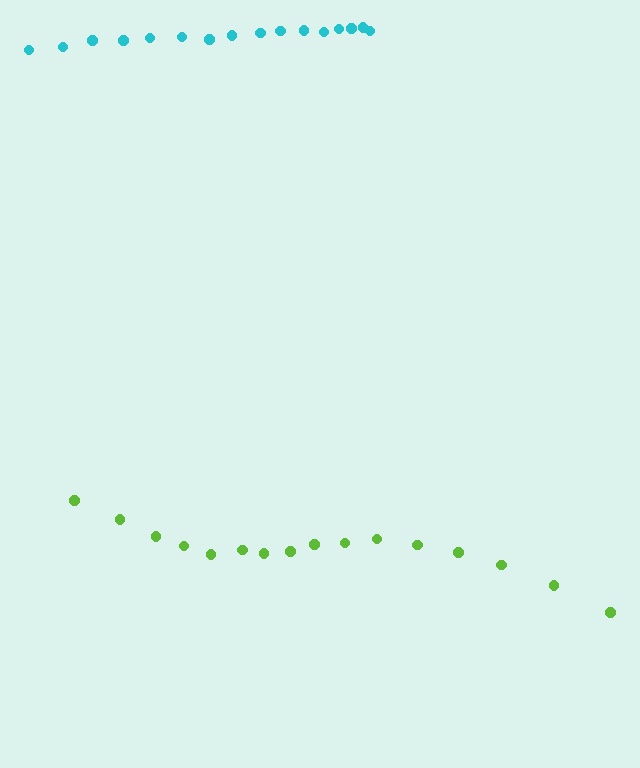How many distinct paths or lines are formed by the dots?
There are 2 distinct paths.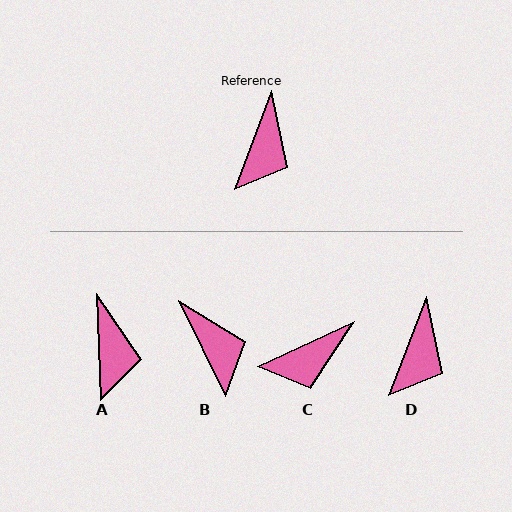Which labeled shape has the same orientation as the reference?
D.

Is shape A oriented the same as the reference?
No, it is off by about 23 degrees.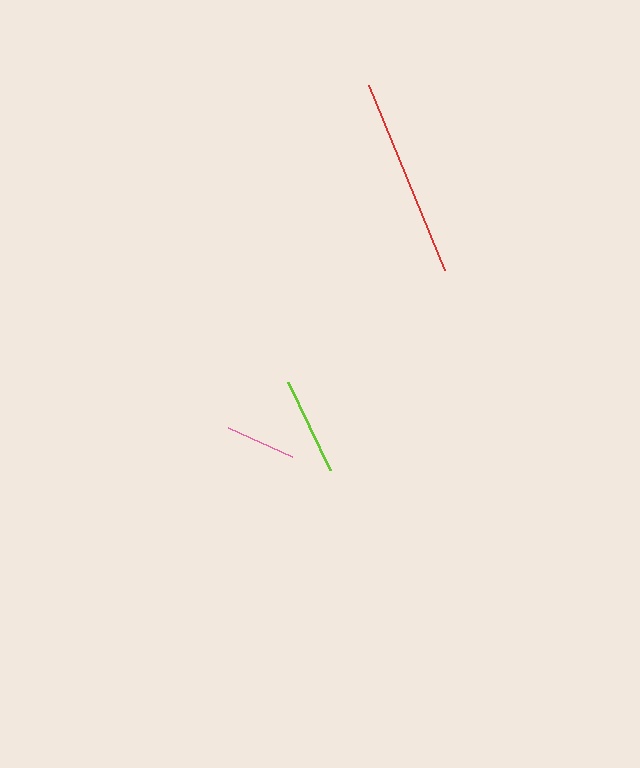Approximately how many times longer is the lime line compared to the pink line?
The lime line is approximately 1.4 times the length of the pink line.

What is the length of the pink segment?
The pink segment is approximately 70 pixels long.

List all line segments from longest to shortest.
From longest to shortest: red, lime, pink.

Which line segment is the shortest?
The pink line is the shortest at approximately 70 pixels.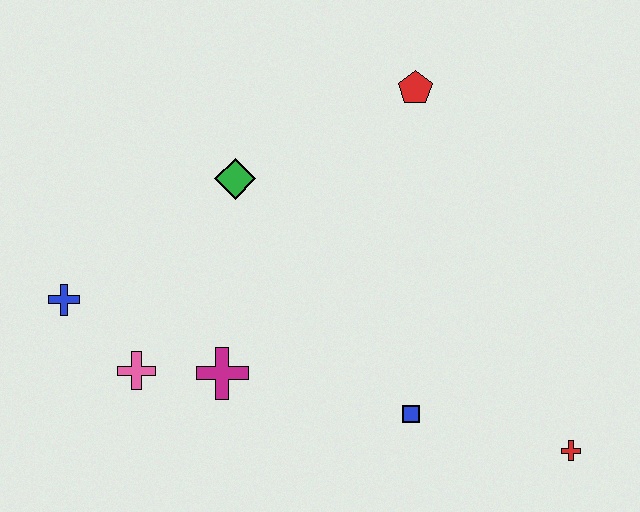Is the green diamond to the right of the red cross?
No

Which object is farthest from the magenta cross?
The red cross is farthest from the magenta cross.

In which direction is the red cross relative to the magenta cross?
The red cross is to the right of the magenta cross.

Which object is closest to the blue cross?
The pink cross is closest to the blue cross.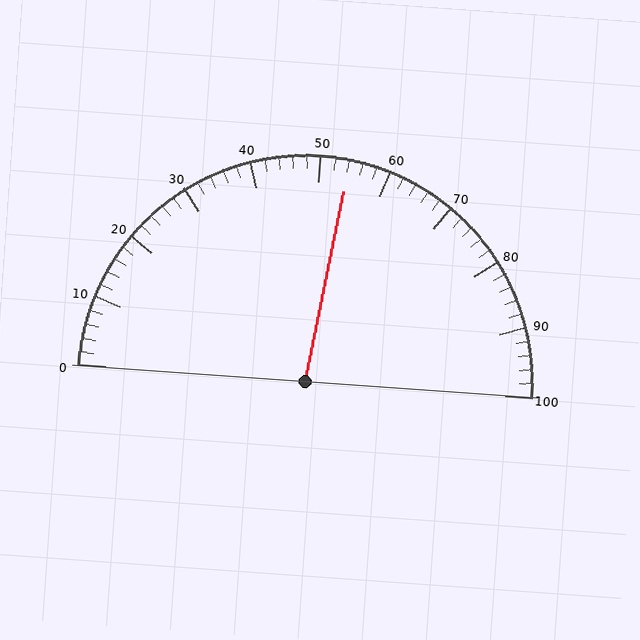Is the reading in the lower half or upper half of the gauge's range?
The reading is in the upper half of the range (0 to 100).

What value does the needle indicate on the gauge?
The needle indicates approximately 54.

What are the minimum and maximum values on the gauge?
The gauge ranges from 0 to 100.